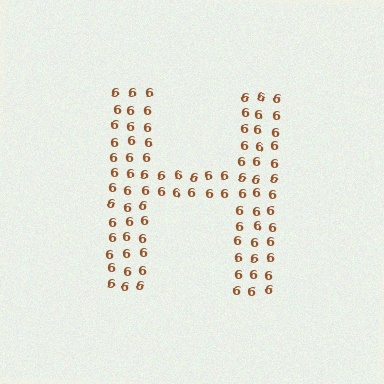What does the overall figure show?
The overall figure shows the letter H.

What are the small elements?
The small elements are digit 6's.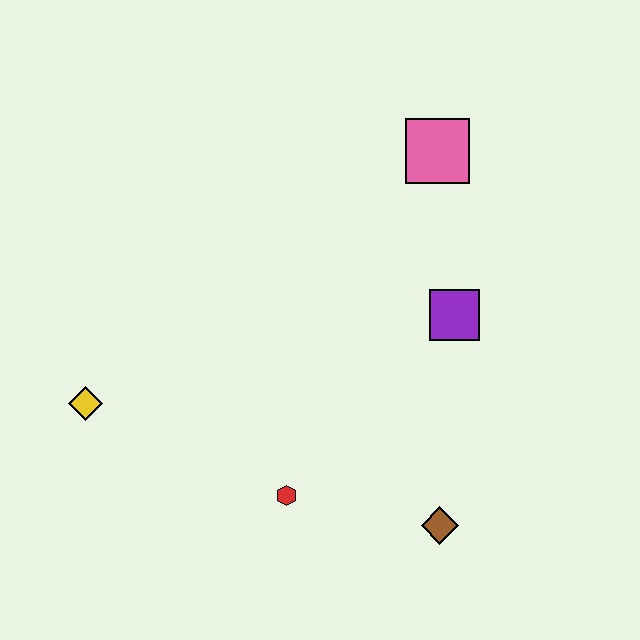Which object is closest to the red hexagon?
The brown diamond is closest to the red hexagon.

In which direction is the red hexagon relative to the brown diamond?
The red hexagon is to the left of the brown diamond.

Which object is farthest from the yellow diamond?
The pink square is farthest from the yellow diamond.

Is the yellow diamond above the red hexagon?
Yes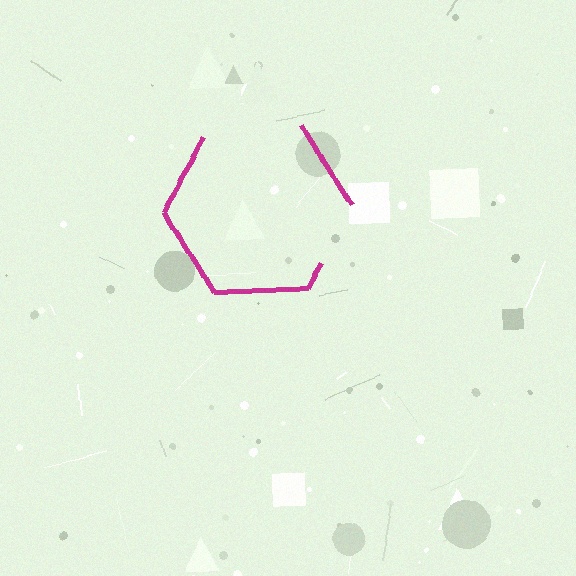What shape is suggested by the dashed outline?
The dashed outline suggests a hexagon.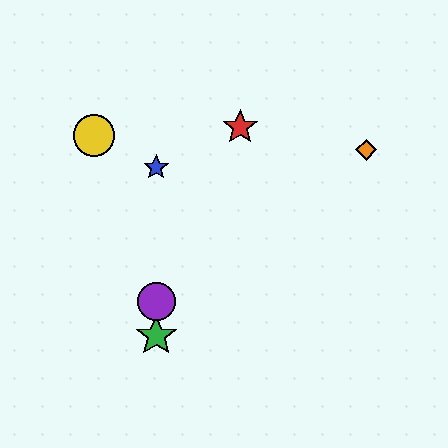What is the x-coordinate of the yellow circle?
The yellow circle is at x≈94.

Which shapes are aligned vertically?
The blue star, the green star, the purple circle are aligned vertically.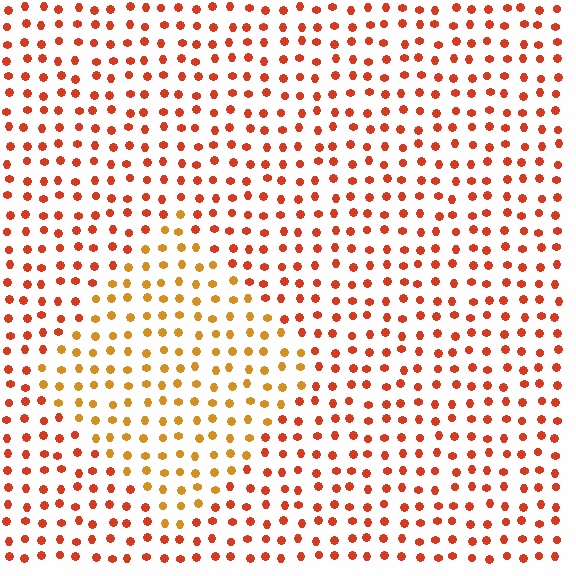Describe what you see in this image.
The image is filled with small red elements in a uniform arrangement. A diamond-shaped region is visible where the elements are tinted to a slightly different hue, forming a subtle color boundary.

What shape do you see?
I see a diamond.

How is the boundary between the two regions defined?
The boundary is defined purely by a slight shift in hue (about 29 degrees). Spacing, size, and orientation are identical on both sides.